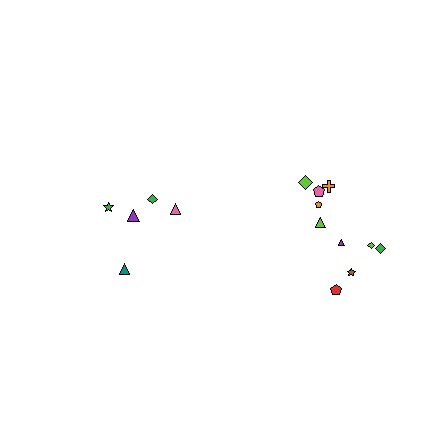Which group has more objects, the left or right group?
The right group.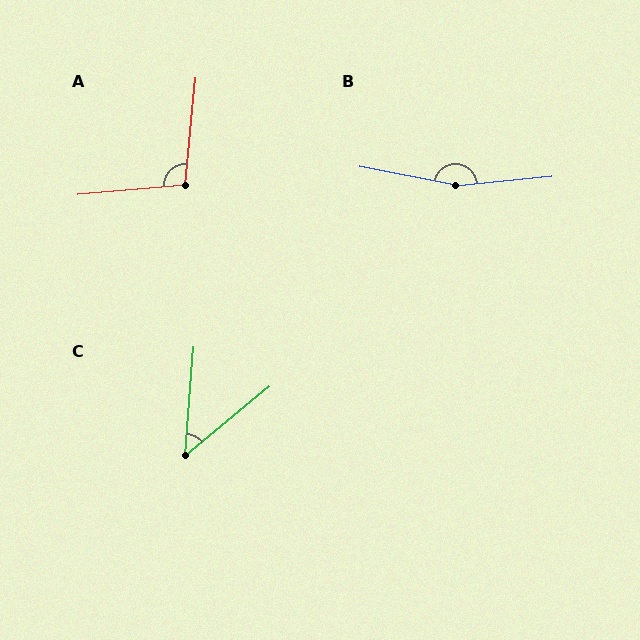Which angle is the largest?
B, at approximately 163 degrees.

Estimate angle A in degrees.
Approximately 101 degrees.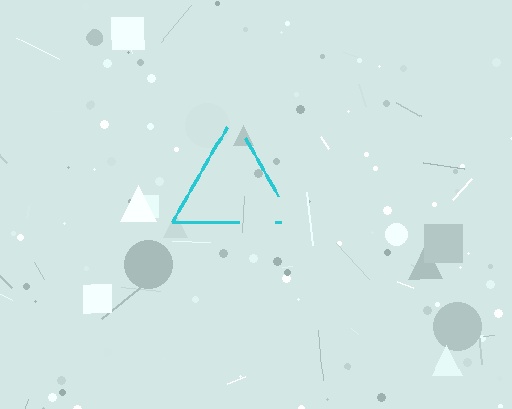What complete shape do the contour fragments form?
The contour fragments form a triangle.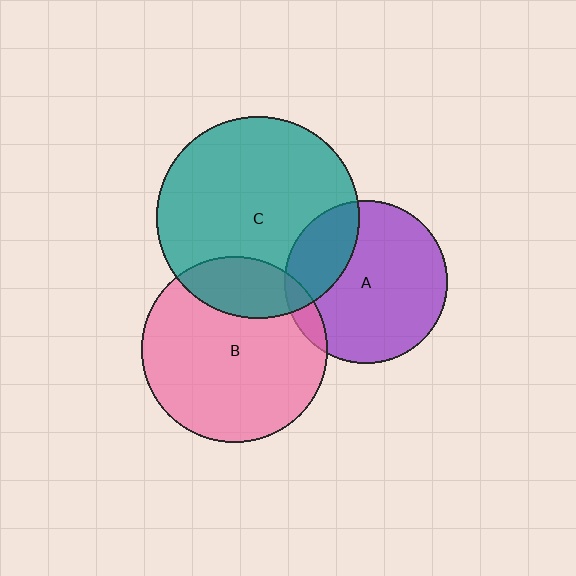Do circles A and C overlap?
Yes.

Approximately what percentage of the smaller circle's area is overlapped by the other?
Approximately 25%.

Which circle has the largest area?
Circle C (teal).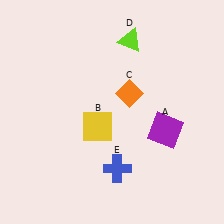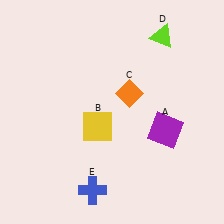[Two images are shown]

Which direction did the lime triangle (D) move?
The lime triangle (D) moved right.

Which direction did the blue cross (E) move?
The blue cross (E) moved left.